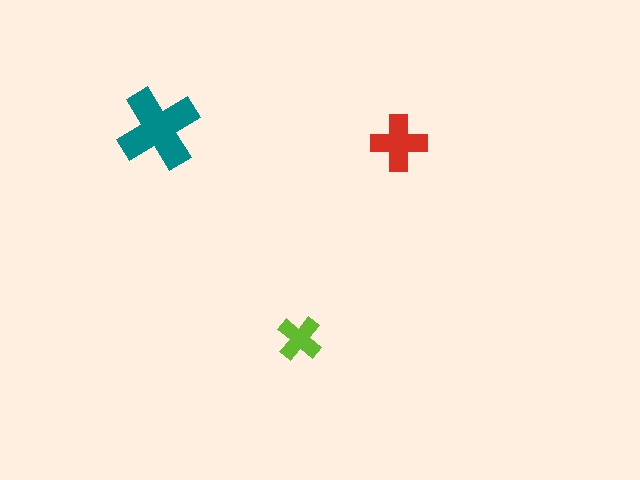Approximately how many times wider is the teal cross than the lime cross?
About 2 times wider.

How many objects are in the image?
There are 3 objects in the image.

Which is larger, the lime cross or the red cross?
The red one.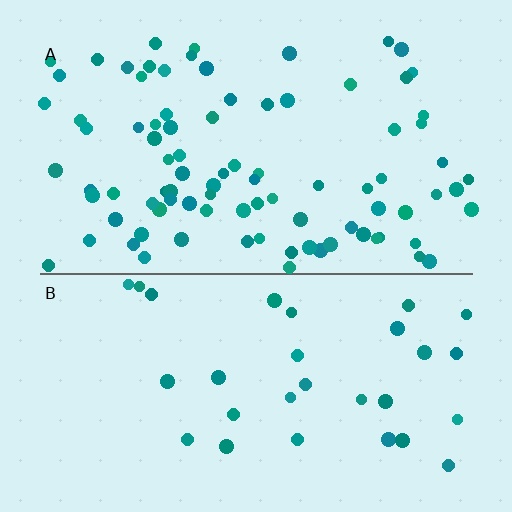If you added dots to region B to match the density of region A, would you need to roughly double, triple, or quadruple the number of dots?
Approximately triple.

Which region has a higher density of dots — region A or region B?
A (the top).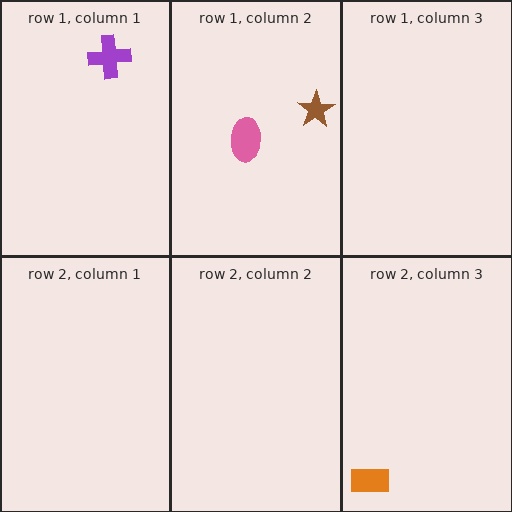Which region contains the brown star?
The row 1, column 2 region.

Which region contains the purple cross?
The row 1, column 1 region.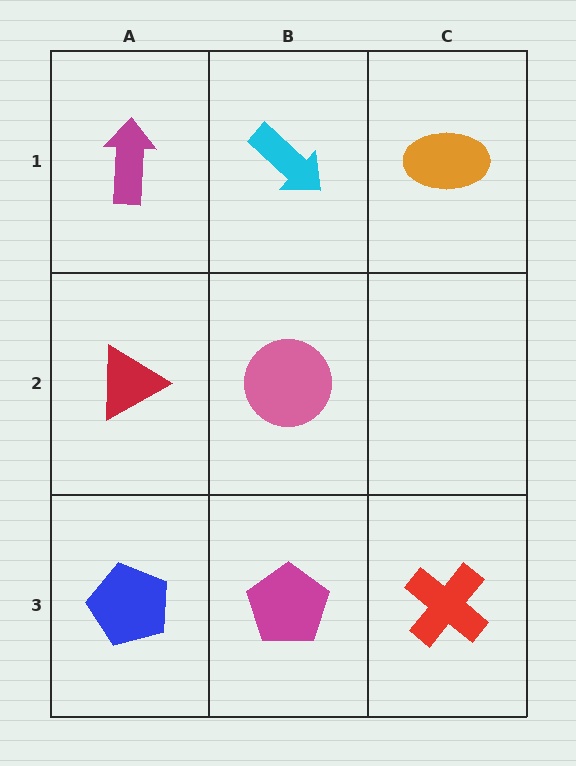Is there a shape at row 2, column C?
No, that cell is empty.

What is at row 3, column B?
A magenta pentagon.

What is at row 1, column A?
A magenta arrow.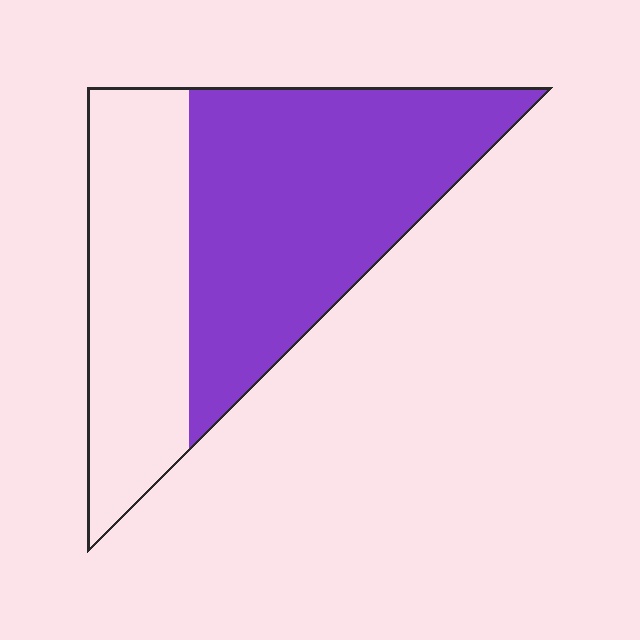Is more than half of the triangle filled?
Yes.